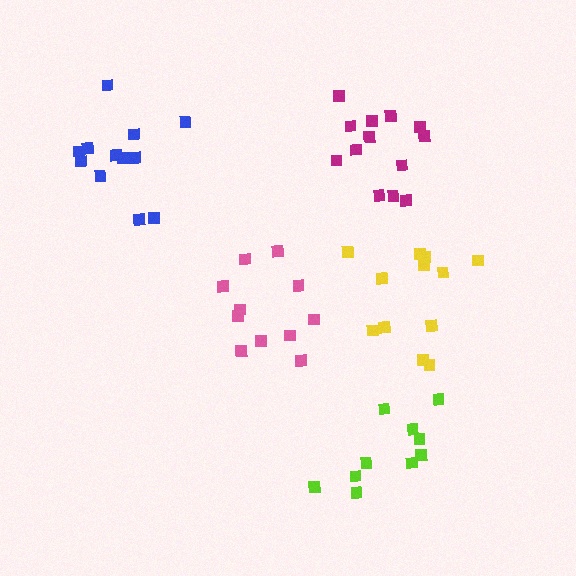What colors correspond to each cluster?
The clusters are colored: blue, magenta, lime, yellow, pink.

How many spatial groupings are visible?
There are 5 spatial groupings.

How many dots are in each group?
Group 1: 12 dots, Group 2: 14 dots, Group 3: 10 dots, Group 4: 12 dots, Group 5: 11 dots (59 total).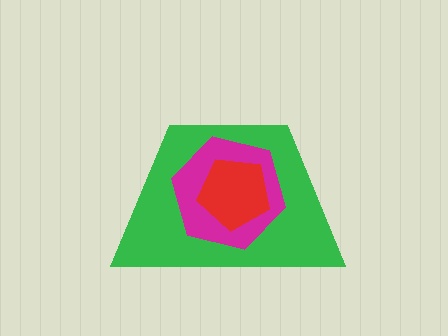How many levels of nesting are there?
3.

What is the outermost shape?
The green trapezoid.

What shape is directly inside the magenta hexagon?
The red pentagon.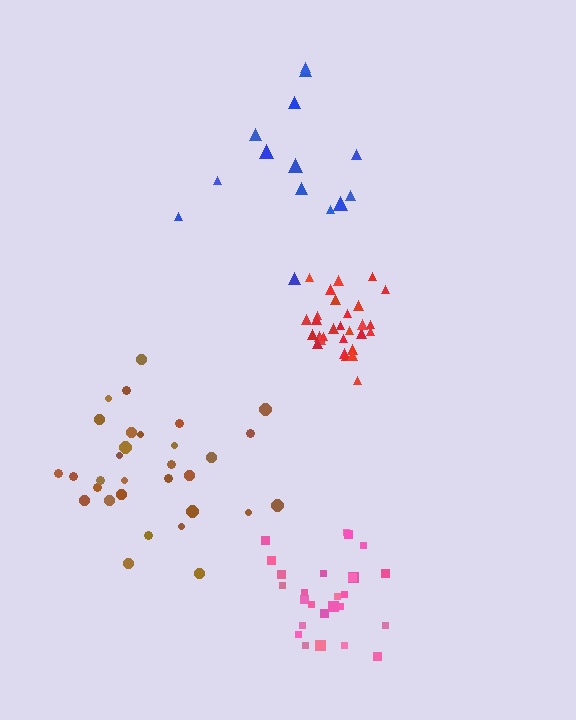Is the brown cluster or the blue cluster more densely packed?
Brown.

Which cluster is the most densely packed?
Red.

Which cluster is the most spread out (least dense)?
Blue.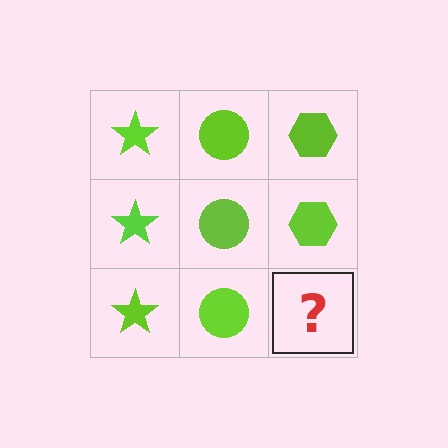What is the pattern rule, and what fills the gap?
The rule is that each column has a consistent shape. The gap should be filled with a lime hexagon.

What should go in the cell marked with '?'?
The missing cell should contain a lime hexagon.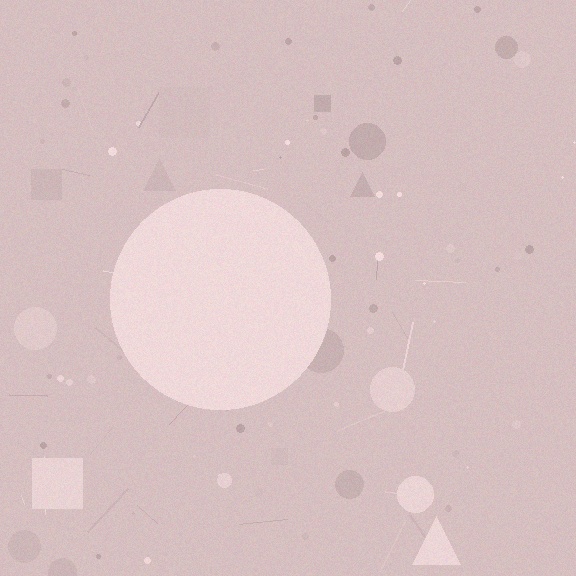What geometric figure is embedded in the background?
A circle is embedded in the background.